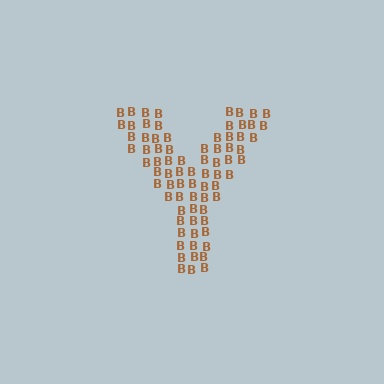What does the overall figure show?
The overall figure shows the letter Y.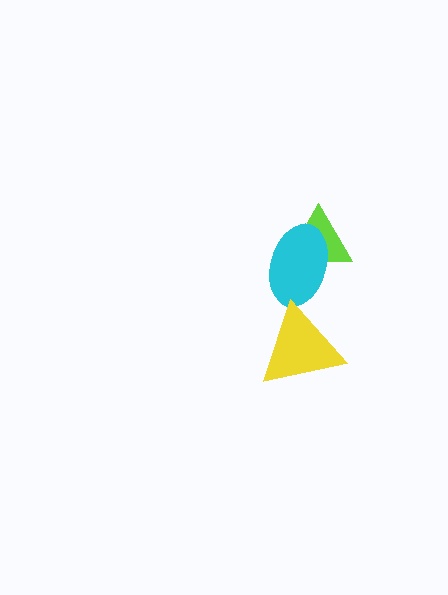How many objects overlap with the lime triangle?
1 object overlaps with the lime triangle.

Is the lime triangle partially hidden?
Yes, it is partially covered by another shape.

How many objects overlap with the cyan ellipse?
1 object overlaps with the cyan ellipse.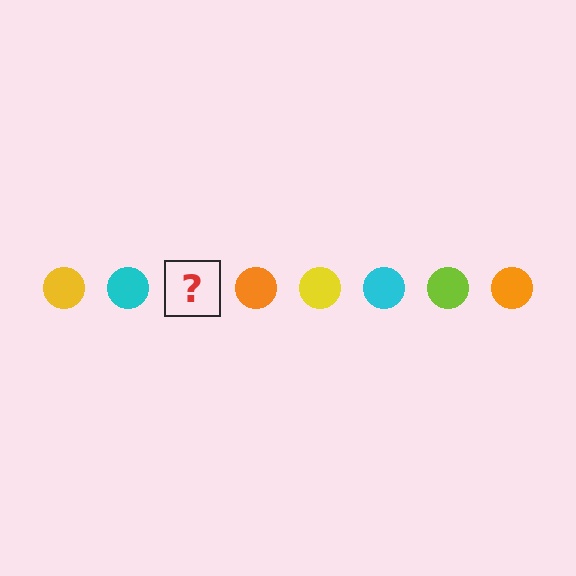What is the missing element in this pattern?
The missing element is a lime circle.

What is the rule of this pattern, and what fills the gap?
The rule is that the pattern cycles through yellow, cyan, lime, orange circles. The gap should be filled with a lime circle.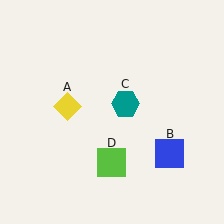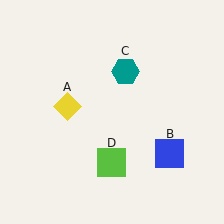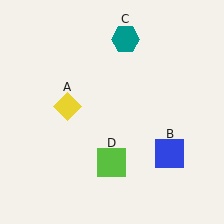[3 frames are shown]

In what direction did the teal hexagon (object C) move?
The teal hexagon (object C) moved up.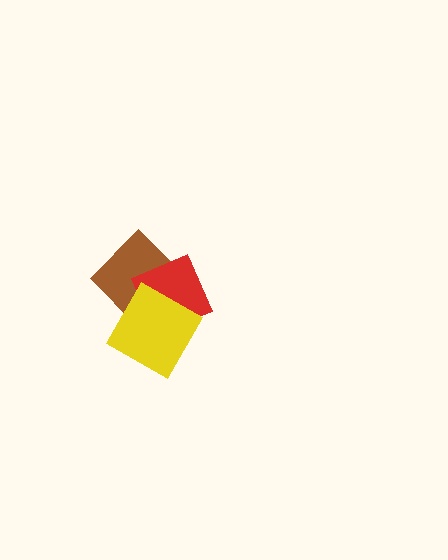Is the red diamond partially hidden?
Yes, it is partially covered by another shape.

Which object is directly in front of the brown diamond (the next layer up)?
The red diamond is directly in front of the brown diamond.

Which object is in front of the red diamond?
The yellow diamond is in front of the red diamond.